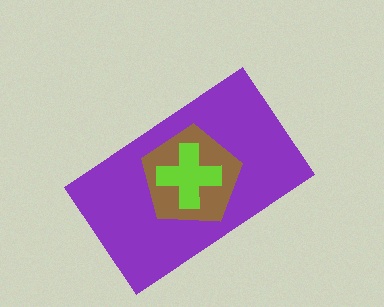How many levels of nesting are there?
3.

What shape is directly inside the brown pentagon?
The lime cross.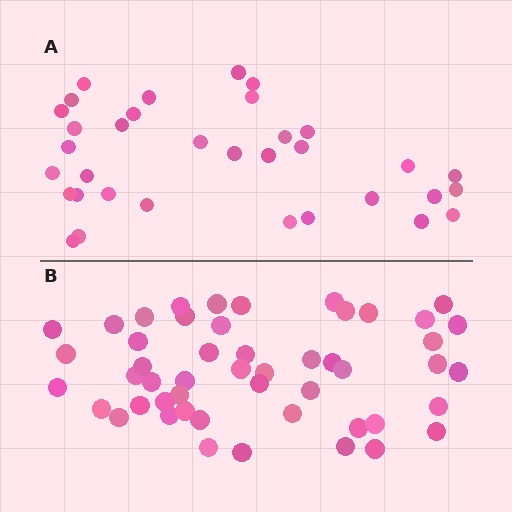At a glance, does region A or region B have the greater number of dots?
Region B (the bottom region) has more dots.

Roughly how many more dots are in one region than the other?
Region B has approximately 15 more dots than region A.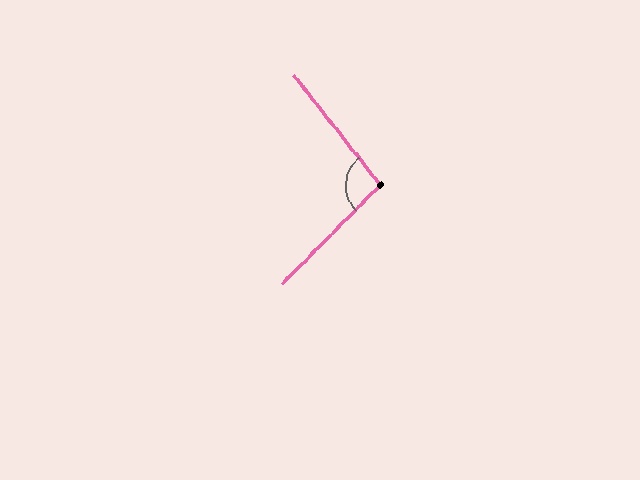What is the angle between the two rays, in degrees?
Approximately 97 degrees.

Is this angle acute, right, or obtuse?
It is obtuse.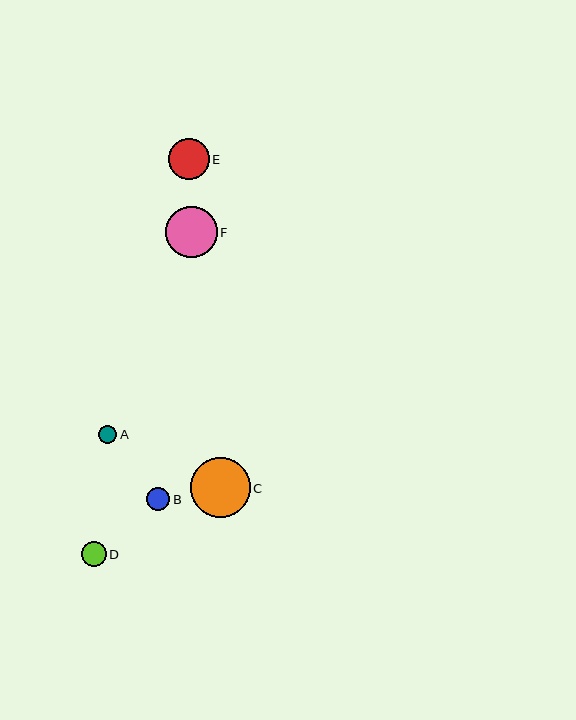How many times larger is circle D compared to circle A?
Circle D is approximately 1.4 times the size of circle A.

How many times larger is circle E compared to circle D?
Circle E is approximately 1.6 times the size of circle D.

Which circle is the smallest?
Circle A is the smallest with a size of approximately 18 pixels.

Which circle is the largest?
Circle C is the largest with a size of approximately 60 pixels.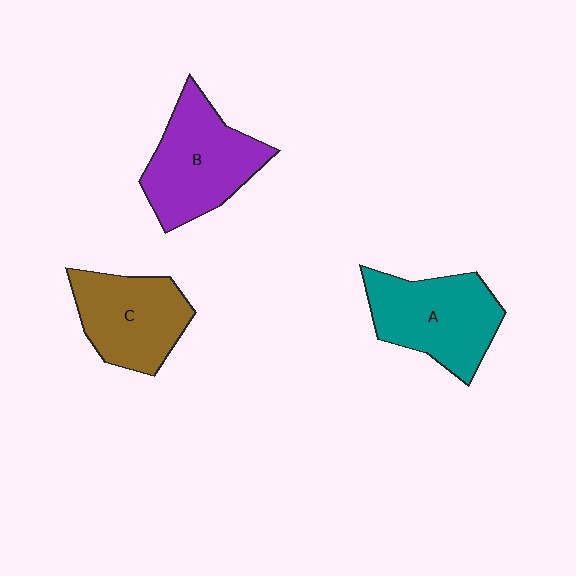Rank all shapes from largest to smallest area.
From largest to smallest: B (purple), A (teal), C (brown).